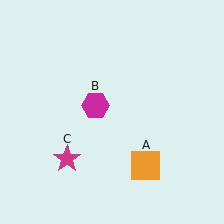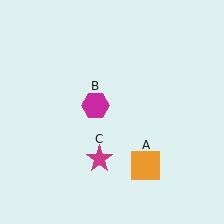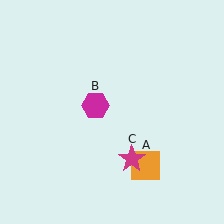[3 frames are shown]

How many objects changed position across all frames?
1 object changed position: magenta star (object C).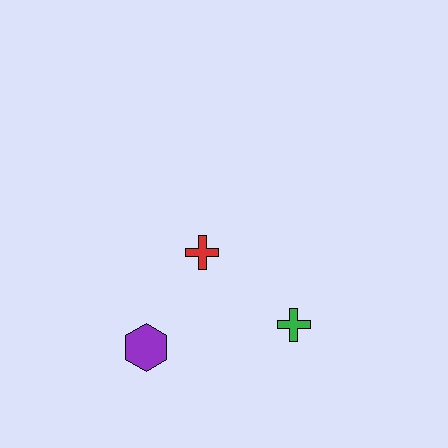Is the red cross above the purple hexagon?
Yes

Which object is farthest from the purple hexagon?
The green cross is farthest from the purple hexagon.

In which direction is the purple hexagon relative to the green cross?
The purple hexagon is to the left of the green cross.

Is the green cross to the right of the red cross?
Yes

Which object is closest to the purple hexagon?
The red cross is closest to the purple hexagon.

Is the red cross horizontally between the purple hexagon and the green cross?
Yes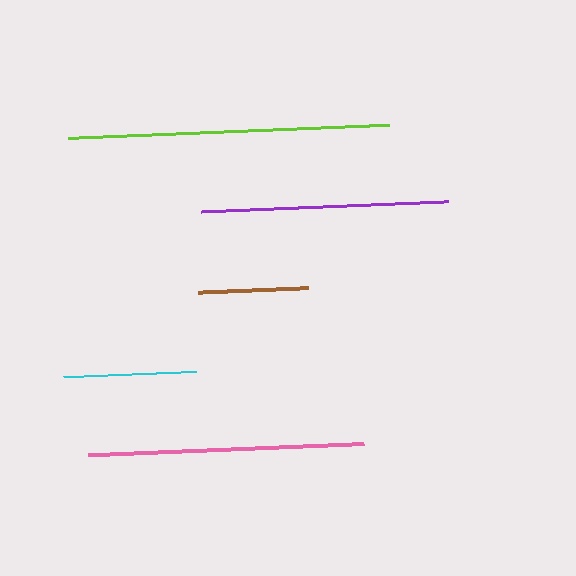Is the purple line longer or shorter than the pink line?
The pink line is longer than the purple line.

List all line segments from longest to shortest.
From longest to shortest: lime, pink, purple, cyan, brown.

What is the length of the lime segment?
The lime segment is approximately 322 pixels long.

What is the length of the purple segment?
The purple segment is approximately 247 pixels long.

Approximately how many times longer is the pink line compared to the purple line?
The pink line is approximately 1.1 times the length of the purple line.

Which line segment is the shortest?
The brown line is the shortest at approximately 110 pixels.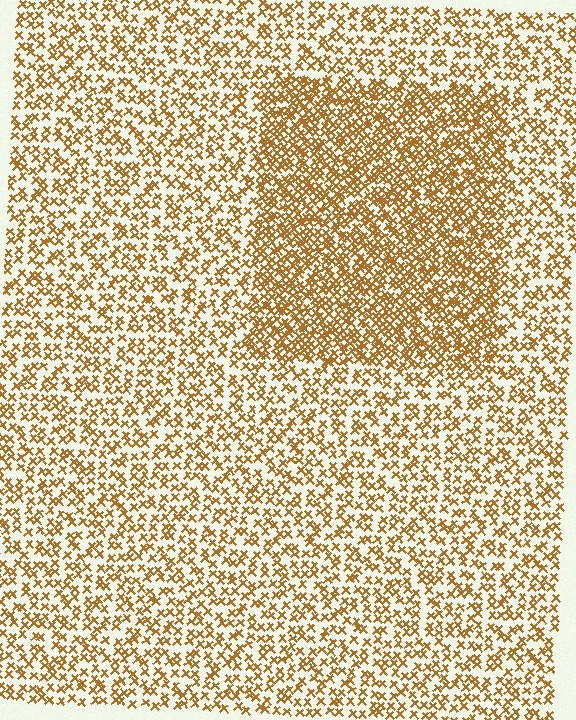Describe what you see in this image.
The image contains small brown elements arranged at two different densities. A rectangle-shaped region is visible where the elements are more densely packed than the surrounding area.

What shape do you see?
I see a rectangle.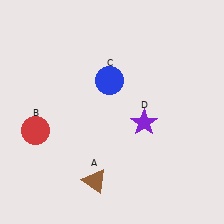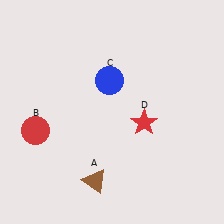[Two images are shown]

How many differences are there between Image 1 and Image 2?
There is 1 difference between the two images.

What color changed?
The star (D) changed from purple in Image 1 to red in Image 2.